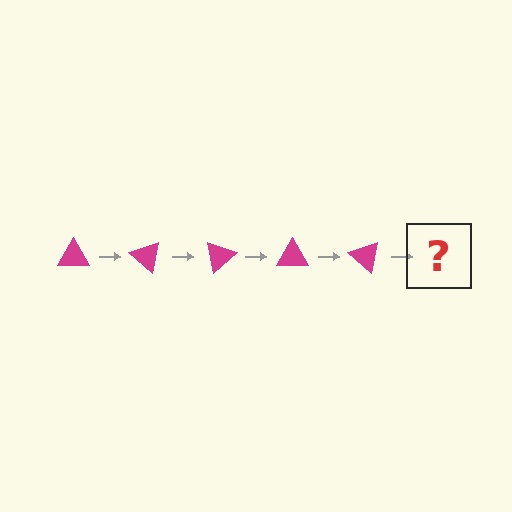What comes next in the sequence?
The next element should be a magenta triangle rotated 200 degrees.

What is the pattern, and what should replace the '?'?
The pattern is that the triangle rotates 40 degrees each step. The '?' should be a magenta triangle rotated 200 degrees.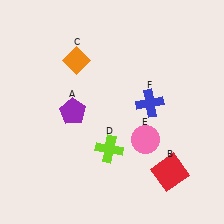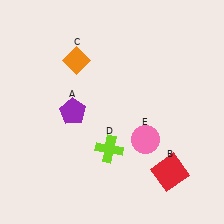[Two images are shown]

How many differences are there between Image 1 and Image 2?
There is 1 difference between the two images.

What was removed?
The blue cross (F) was removed in Image 2.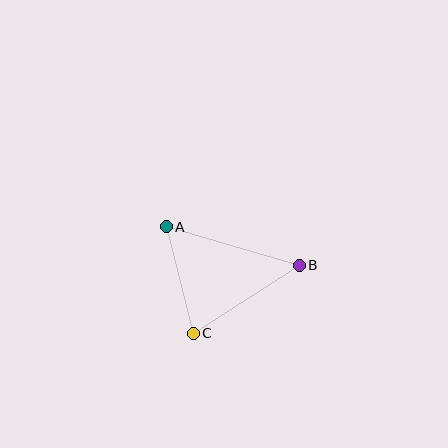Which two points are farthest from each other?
Points A and B are farthest from each other.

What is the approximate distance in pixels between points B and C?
The distance between B and C is approximately 126 pixels.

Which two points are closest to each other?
Points A and C are closest to each other.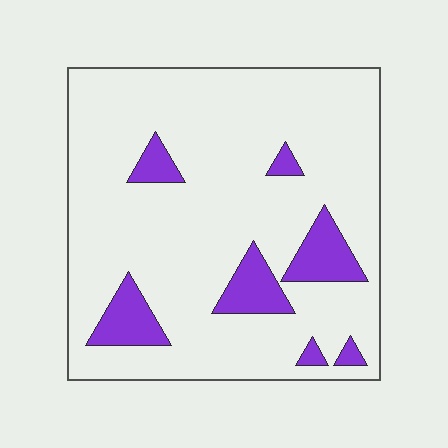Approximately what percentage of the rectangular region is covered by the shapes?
Approximately 15%.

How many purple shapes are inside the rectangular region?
7.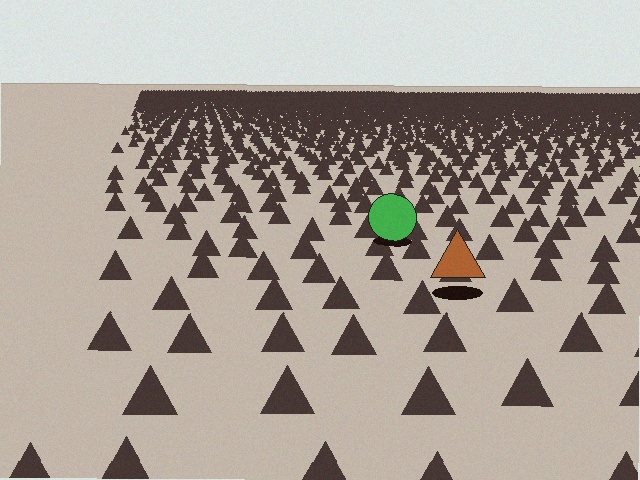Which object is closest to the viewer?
The brown triangle is closest. The texture marks near it are larger and more spread out.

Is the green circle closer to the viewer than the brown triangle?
No. The brown triangle is closer — you can tell from the texture gradient: the ground texture is coarser near it.